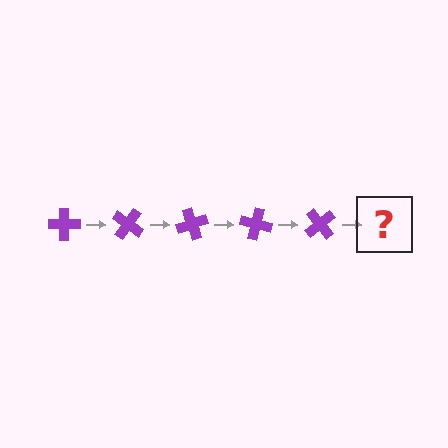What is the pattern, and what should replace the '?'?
The pattern is that the cross rotates 35 degrees each step. The '?' should be a purple cross rotated 175 degrees.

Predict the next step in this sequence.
The next step is a purple cross rotated 175 degrees.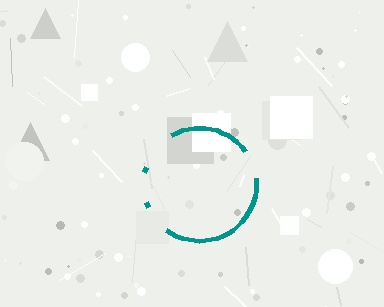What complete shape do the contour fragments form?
The contour fragments form a circle.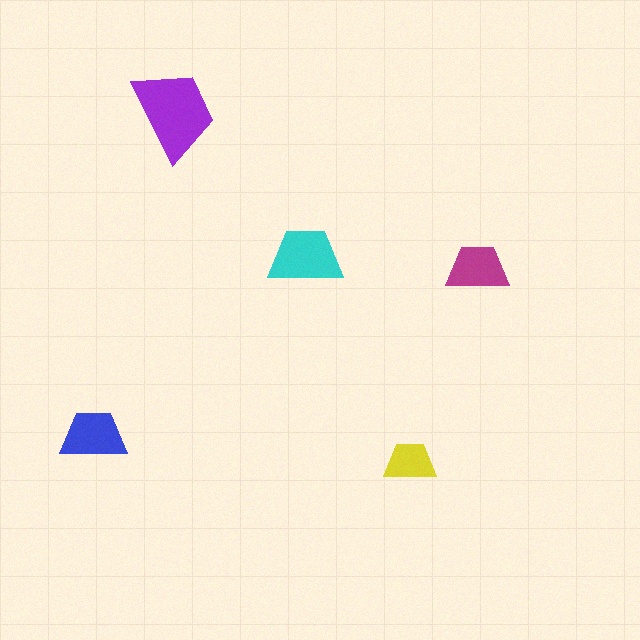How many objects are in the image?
There are 5 objects in the image.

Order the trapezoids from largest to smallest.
the purple one, the cyan one, the blue one, the magenta one, the yellow one.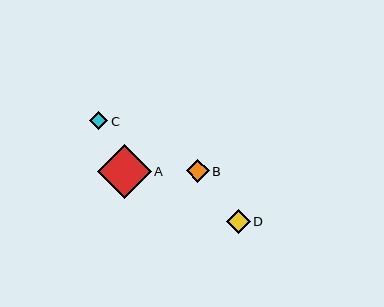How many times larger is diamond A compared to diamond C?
Diamond A is approximately 3.0 times the size of diamond C.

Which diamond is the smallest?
Diamond C is the smallest with a size of approximately 18 pixels.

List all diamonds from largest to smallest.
From largest to smallest: A, D, B, C.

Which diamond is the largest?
Diamond A is the largest with a size of approximately 54 pixels.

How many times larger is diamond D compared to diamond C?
Diamond D is approximately 1.4 times the size of diamond C.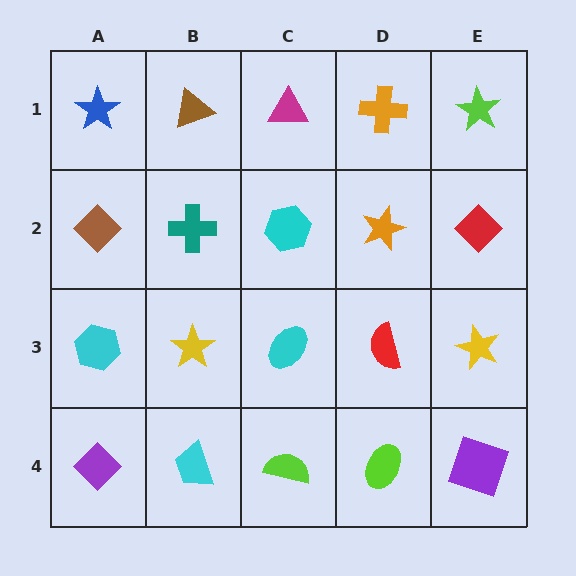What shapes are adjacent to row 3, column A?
A brown diamond (row 2, column A), a purple diamond (row 4, column A), a yellow star (row 3, column B).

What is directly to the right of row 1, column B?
A magenta triangle.